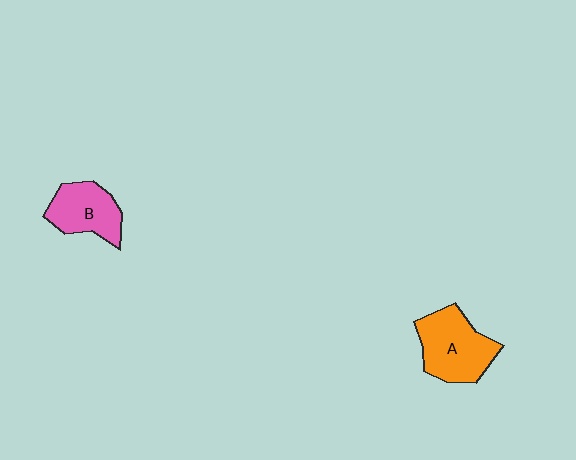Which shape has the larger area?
Shape A (orange).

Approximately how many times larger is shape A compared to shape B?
Approximately 1.3 times.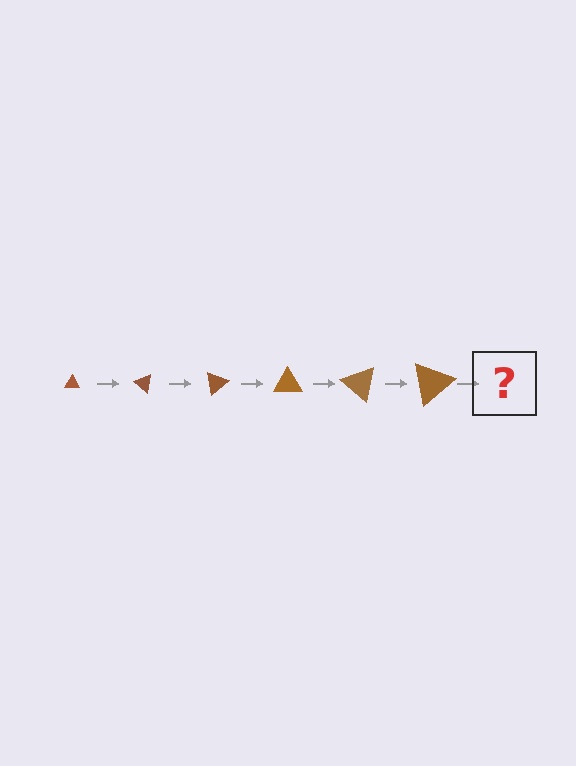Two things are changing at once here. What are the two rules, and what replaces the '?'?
The two rules are that the triangle grows larger each step and it rotates 40 degrees each step. The '?' should be a triangle, larger than the previous one and rotated 240 degrees from the start.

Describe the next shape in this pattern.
It should be a triangle, larger than the previous one and rotated 240 degrees from the start.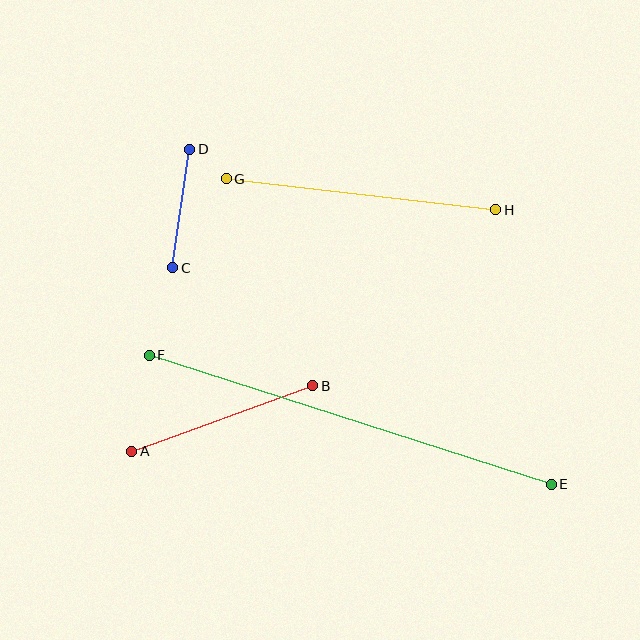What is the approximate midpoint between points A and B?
The midpoint is at approximately (222, 418) pixels.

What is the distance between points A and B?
The distance is approximately 192 pixels.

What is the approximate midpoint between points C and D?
The midpoint is at approximately (181, 208) pixels.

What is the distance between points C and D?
The distance is approximately 120 pixels.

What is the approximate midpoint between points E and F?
The midpoint is at approximately (350, 420) pixels.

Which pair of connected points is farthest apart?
Points E and F are farthest apart.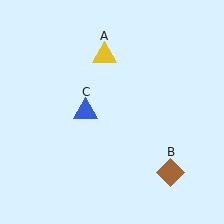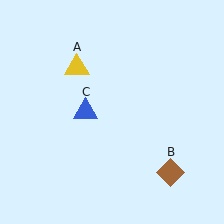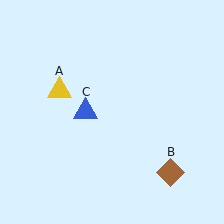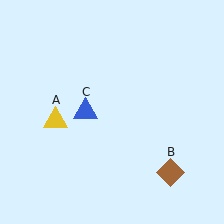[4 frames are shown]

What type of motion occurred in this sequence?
The yellow triangle (object A) rotated counterclockwise around the center of the scene.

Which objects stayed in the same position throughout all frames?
Brown diamond (object B) and blue triangle (object C) remained stationary.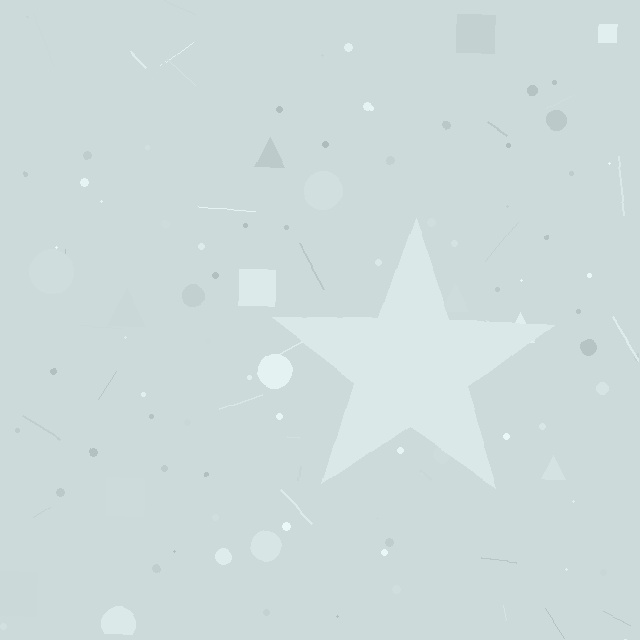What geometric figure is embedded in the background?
A star is embedded in the background.